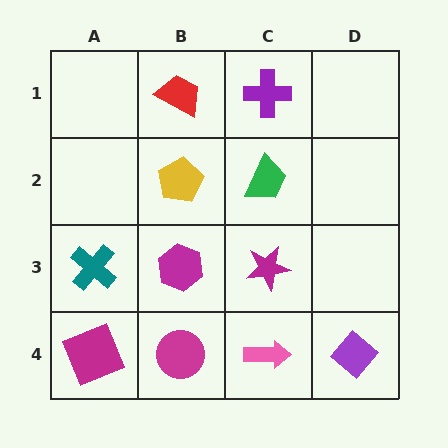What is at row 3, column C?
A magenta star.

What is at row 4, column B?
A magenta circle.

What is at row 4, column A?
A magenta square.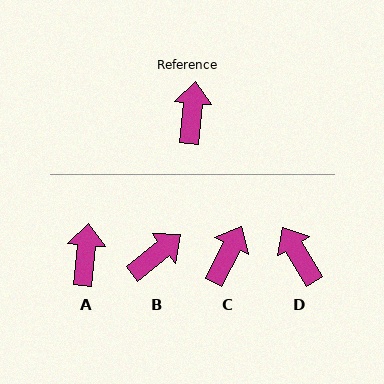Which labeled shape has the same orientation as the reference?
A.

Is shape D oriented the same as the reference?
No, it is off by about 36 degrees.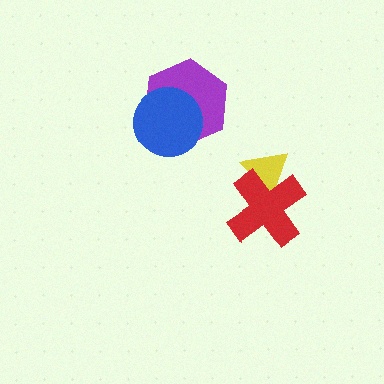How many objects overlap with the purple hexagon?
1 object overlaps with the purple hexagon.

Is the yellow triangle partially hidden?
Yes, it is partially covered by another shape.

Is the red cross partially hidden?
No, no other shape covers it.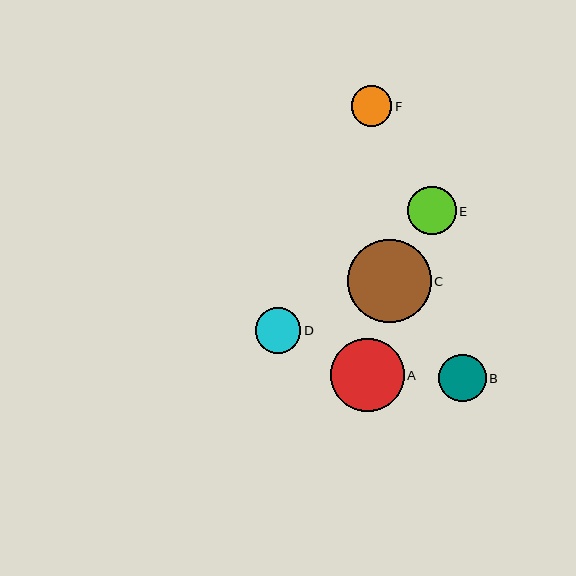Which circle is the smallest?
Circle F is the smallest with a size of approximately 41 pixels.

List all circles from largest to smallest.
From largest to smallest: C, A, E, B, D, F.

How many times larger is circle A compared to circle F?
Circle A is approximately 1.8 times the size of circle F.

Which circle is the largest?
Circle C is the largest with a size of approximately 84 pixels.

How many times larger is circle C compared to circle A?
Circle C is approximately 1.1 times the size of circle A.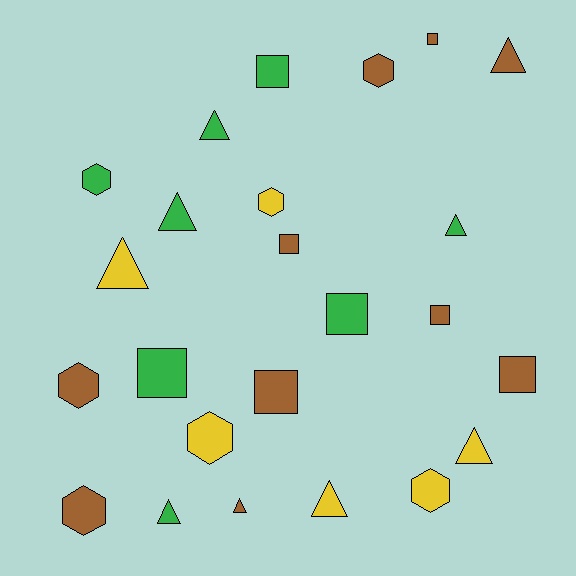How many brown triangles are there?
There are 2 brown triangles.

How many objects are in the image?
There are 24 objects.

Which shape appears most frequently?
Triangle, with 9 objects.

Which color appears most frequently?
Brown, with 10 objects.